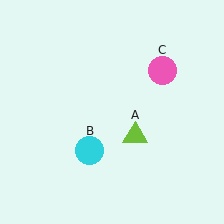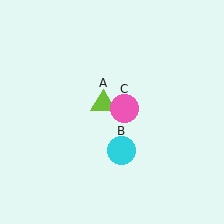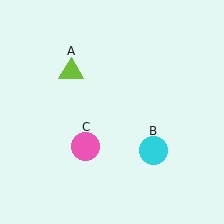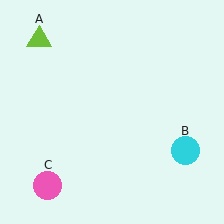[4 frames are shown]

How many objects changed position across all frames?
3 objects changed position: lime triangle (object A), cyan circle (object B), pink circle (object C).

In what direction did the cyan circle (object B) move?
The cyan circle (object B) moved right.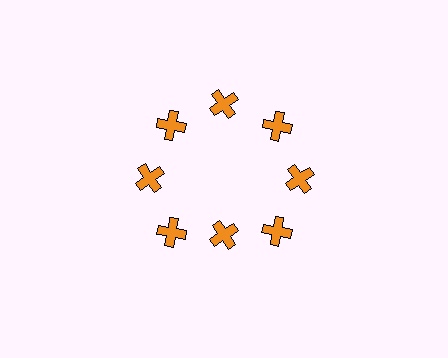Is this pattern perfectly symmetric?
No. The 8 orange crosses are arranged in a ring, but one element near the 6 o'clock position is pulled inward toward the center, breaking the 8-fold rotational symmetry.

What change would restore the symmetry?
The symmetry would be restored by moving it outward, back onto the ring so that all 8 crosses sit at equal angles and equal distance from the center.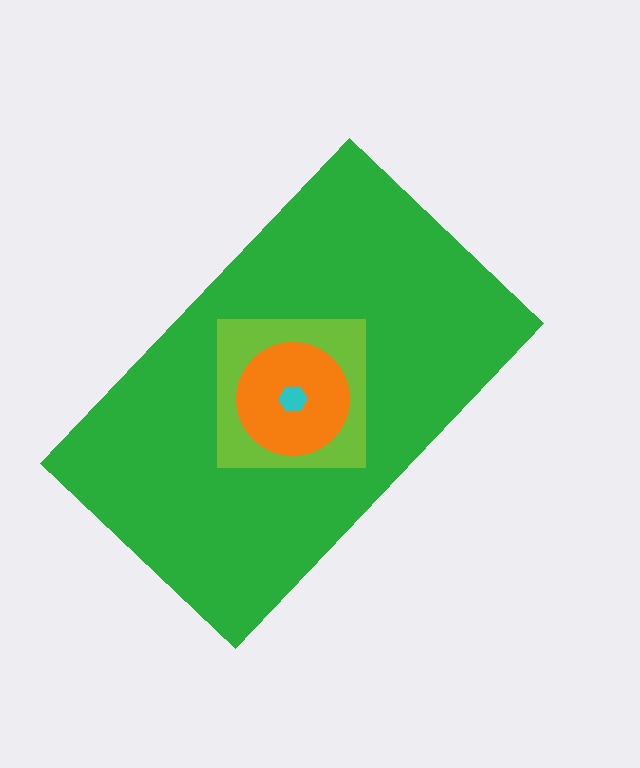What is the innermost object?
The cyan hexagon.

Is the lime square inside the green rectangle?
Yes.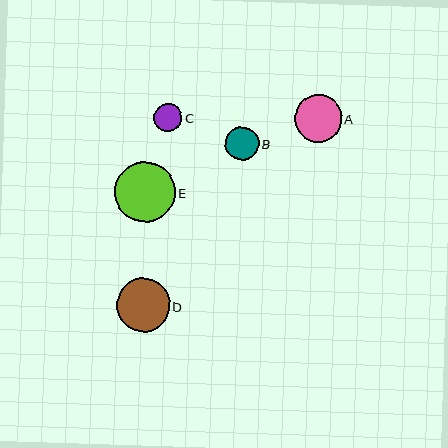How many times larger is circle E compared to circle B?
Circle E is approximately 1.8 times the size of circle B.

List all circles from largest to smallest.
From largest to smallest: E, D, A, B, C.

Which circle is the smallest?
Circle C is the smallest with a size of approximately 28 pixels.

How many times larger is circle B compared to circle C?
Circle B is approximately 1.2 times the size of circle C.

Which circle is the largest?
Circle E is the largest with a size of approximately 61 pixels.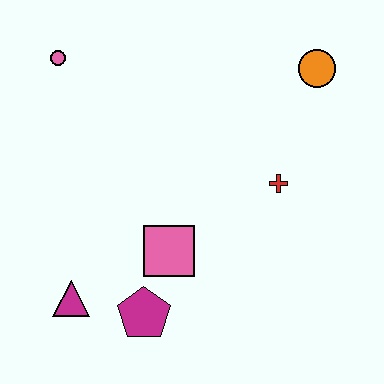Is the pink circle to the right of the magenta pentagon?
No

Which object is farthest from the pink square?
The orange circle is farthest from the pink square.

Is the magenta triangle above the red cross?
No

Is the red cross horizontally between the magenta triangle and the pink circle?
No